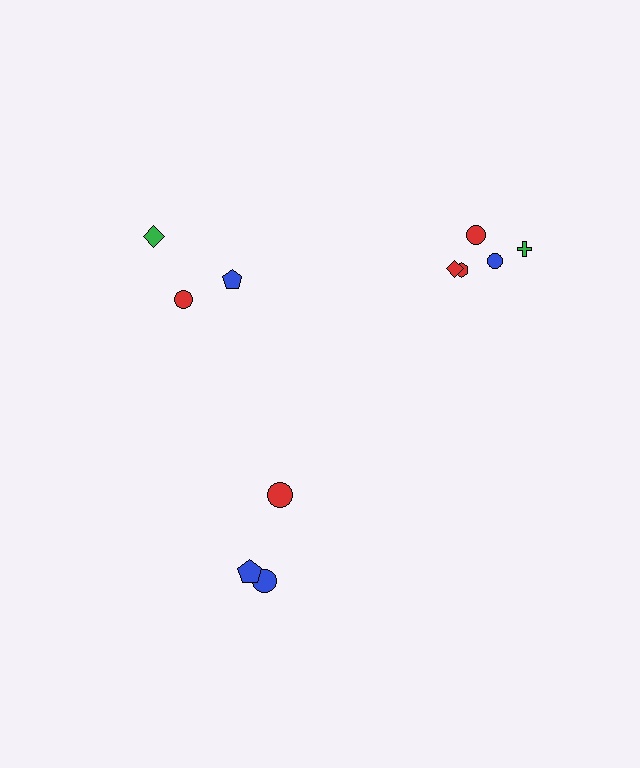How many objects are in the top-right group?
There are 5 objects.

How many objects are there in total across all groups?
There are 11 objects.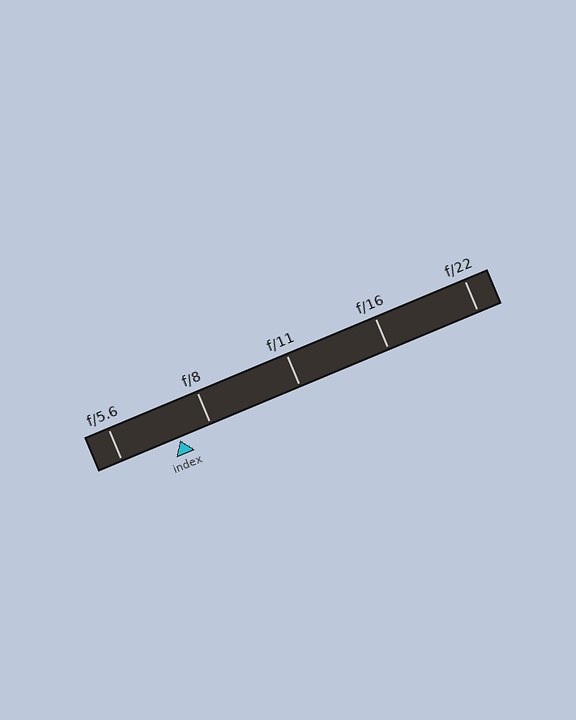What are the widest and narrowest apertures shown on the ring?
The widest aperture shown is f/5.6 and the narrowest is f/22.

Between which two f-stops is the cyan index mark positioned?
The index mark is between f/5.6 and f/8.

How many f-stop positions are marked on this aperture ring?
There are 5 f-stop positions marked.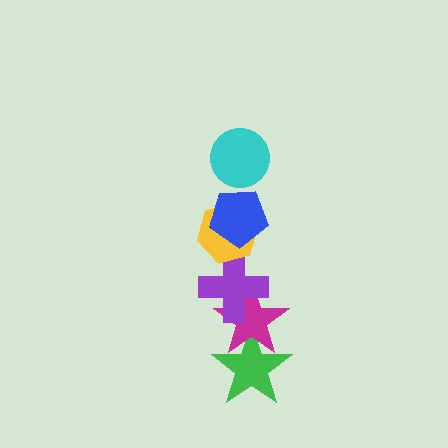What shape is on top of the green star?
The magenta star is on top of the green star.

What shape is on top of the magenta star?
The purple cross is on top of the magenta star.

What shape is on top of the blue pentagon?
The cyan circle is on top of the blue pentagon.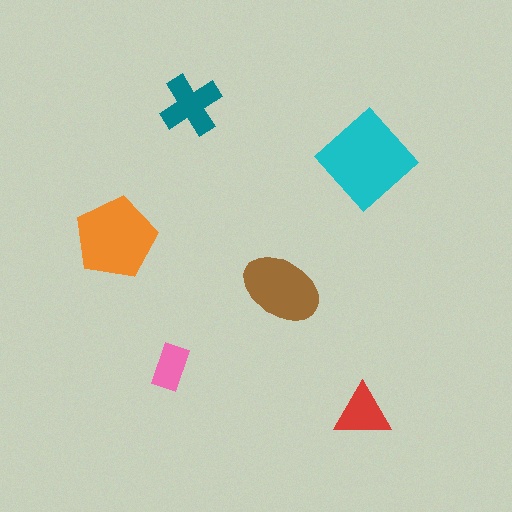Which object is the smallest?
The pink rectangle.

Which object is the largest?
The cyan diamond.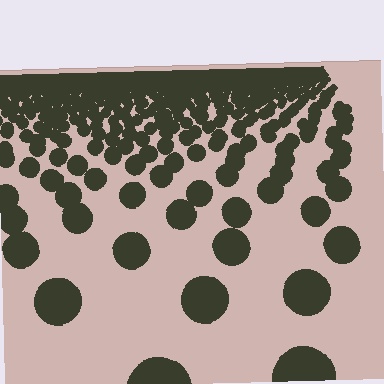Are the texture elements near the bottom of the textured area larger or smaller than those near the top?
Larger. Near the bottom, elements are closer to the viewer and appear at a bigger on-screen size.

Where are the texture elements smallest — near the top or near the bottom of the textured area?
Near the top.